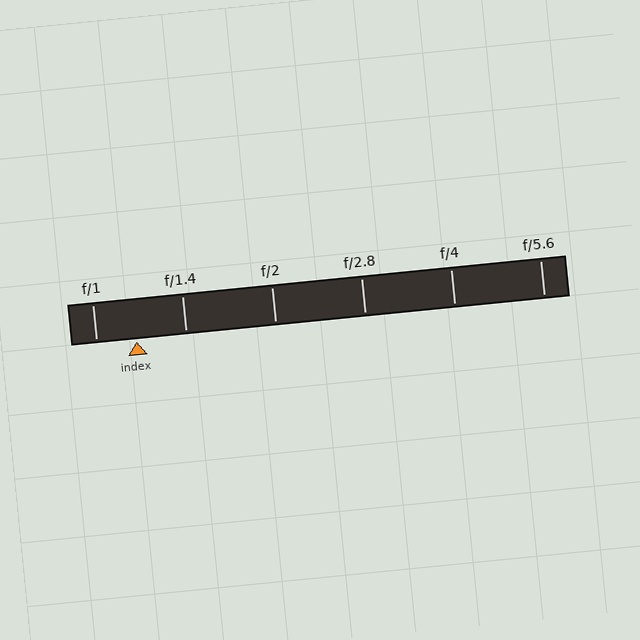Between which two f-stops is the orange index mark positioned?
The index mark is between f/1 and f/1.4.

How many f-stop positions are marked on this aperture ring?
There are 6 f-stop positions marked.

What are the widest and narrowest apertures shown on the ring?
The widest aperture shown is f/1 and the narrowest is f/5.6.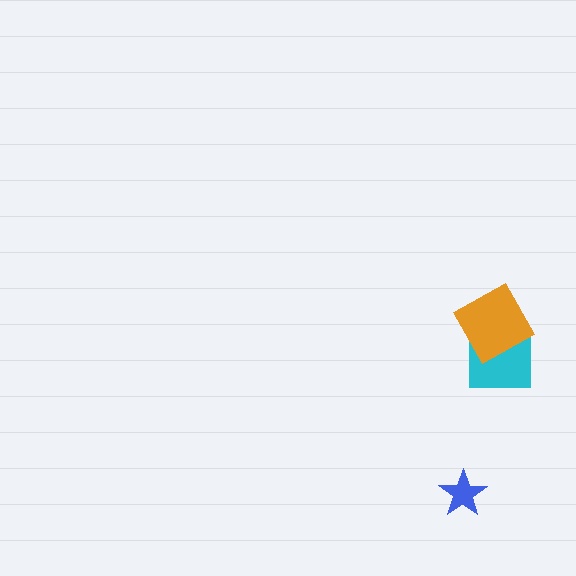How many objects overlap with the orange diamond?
1 object overlaps with the orange diamond.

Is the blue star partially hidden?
No, no other shape covers it.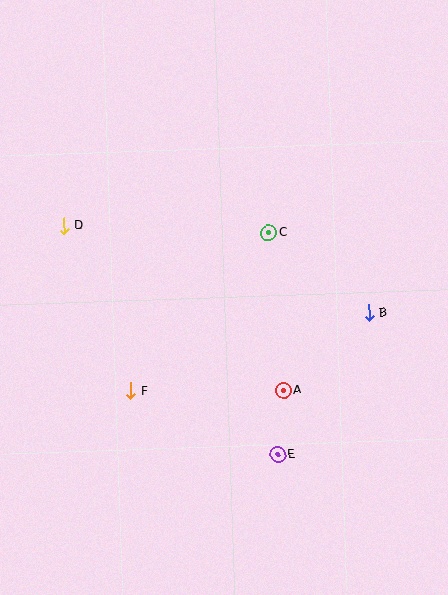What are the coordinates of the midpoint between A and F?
The midpoint between A and F is at (207, 391).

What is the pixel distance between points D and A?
The distance between D and A is 274 pixels.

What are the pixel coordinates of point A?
Point A is at (283, 390).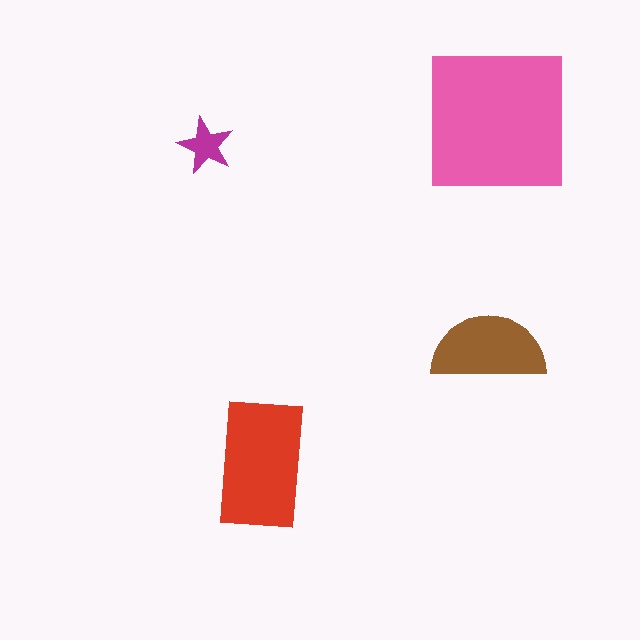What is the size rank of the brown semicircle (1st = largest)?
3rd.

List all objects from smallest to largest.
The magenta star, the brown semicircle, the red rectangle, the pink square.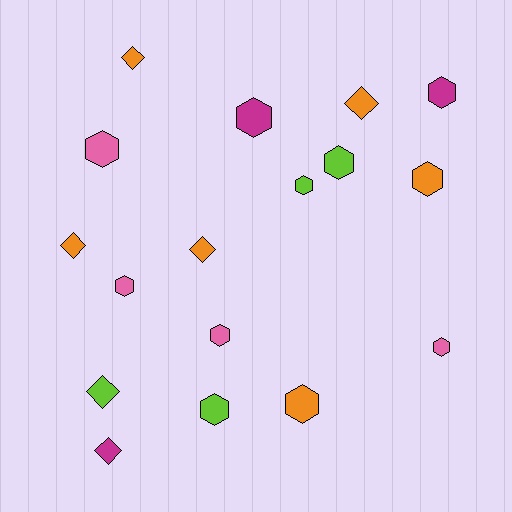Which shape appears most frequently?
Hexagon, with 11 objects.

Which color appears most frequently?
Orange, with 6 objects.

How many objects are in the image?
There are 17 objects.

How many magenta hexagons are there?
There are 2 magenta hexagons.